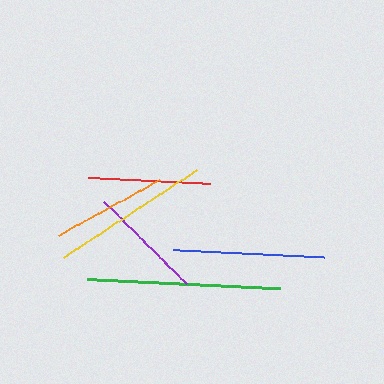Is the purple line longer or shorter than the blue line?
The blue line is longer than the purple line.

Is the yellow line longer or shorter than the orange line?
The yellow line is longer than the orange line.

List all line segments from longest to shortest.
From longest to shortest: green, yellow, blue, red, purple, orange.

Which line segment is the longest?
The green line is the longest at approximately 194 pixels.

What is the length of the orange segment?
The orange segment is approximately 115 pixels long.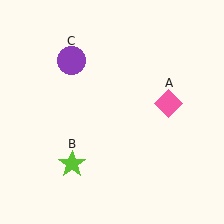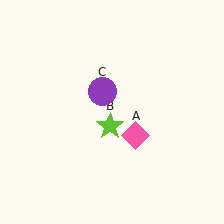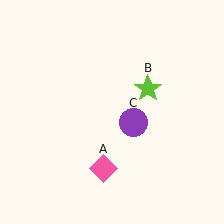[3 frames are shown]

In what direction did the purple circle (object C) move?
The purple circle (object C) moved down and to the right.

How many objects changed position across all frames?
3 objects changed position: pink diamond (object A), lime star (object B), purple circle (object C).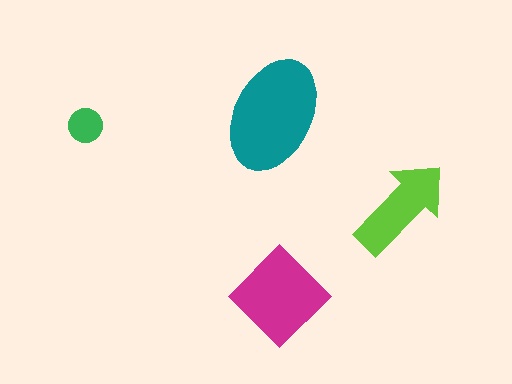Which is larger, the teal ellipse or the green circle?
The teal ellipse.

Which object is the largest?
The teal ellipse.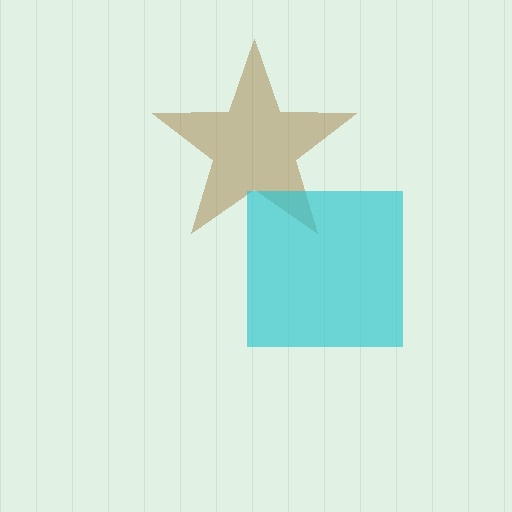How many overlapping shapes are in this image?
There are 2 overlapping shapes in the image.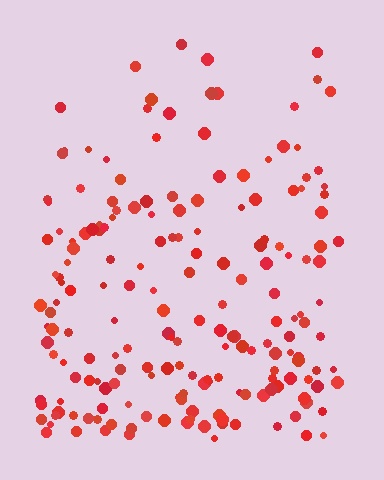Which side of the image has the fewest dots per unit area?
The top.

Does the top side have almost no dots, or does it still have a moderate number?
Still a moderate number, just noticeably fewer than the bottom.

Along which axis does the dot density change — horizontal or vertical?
Vertical.